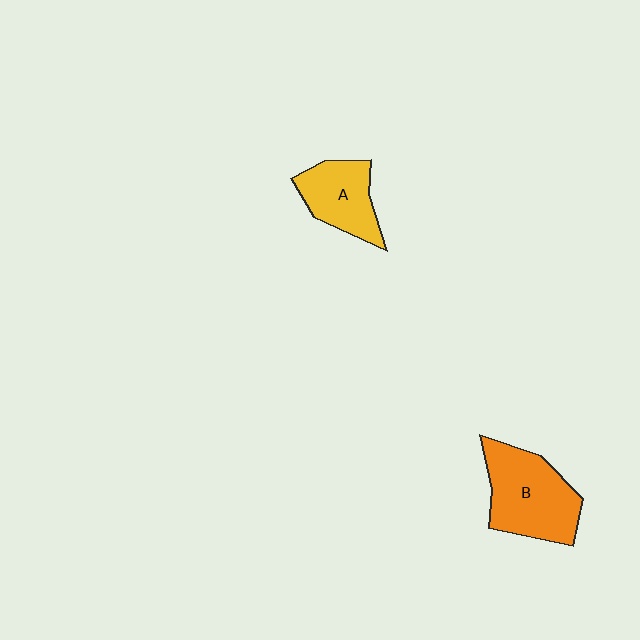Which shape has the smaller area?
Shape A (yellow).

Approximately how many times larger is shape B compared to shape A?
Approximately 1.5 times.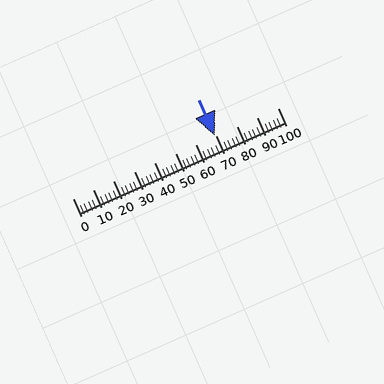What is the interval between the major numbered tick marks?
The major tick marks are spaced 10 units apart.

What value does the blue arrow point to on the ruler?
The blue arrow points to approximately 69.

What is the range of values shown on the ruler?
The ruler shows values from 0 to 100.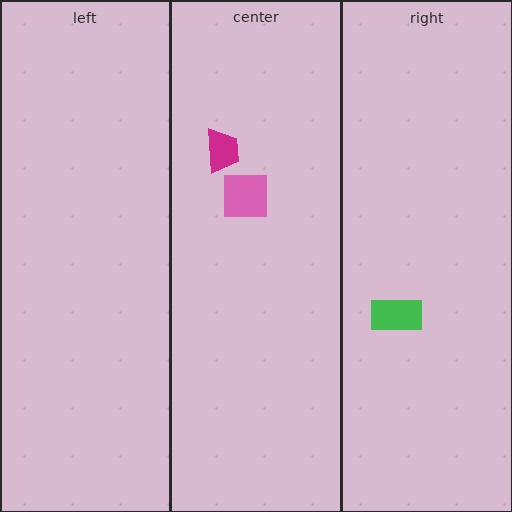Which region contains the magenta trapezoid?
The center region.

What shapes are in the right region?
The green rectangle.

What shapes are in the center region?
The magenta trapezoid, the pink square.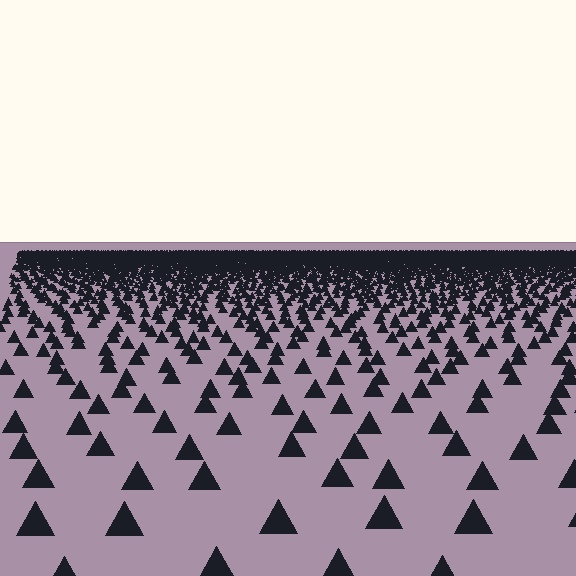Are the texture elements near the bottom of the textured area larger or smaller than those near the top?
Larger. Near the bottom, elements are closer to the viewer and appear at a bigger on-screen size.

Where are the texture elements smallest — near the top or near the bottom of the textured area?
Near the top.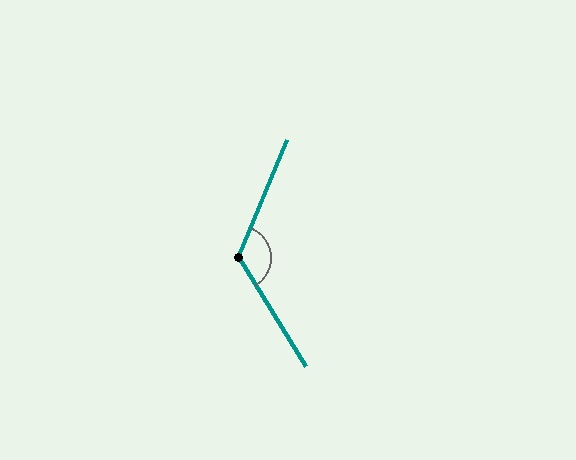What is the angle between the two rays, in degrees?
Approximately 126 degrees.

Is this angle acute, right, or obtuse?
It is obtuse.